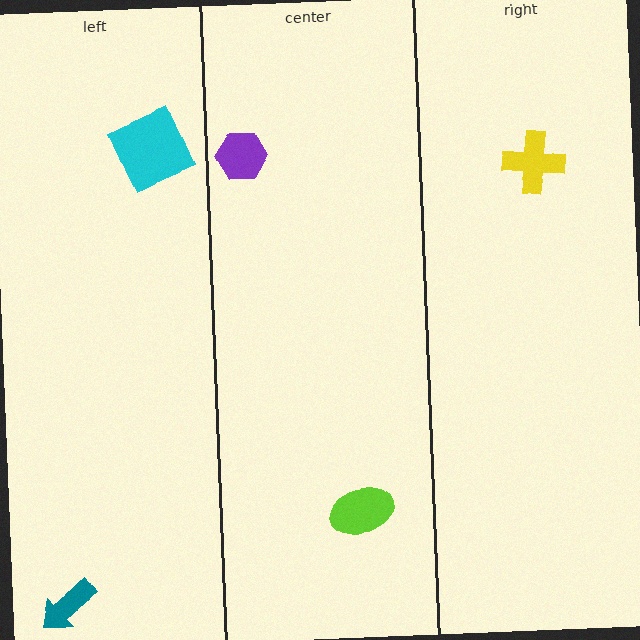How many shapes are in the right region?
1.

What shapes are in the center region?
The lime ellipse, the purple hexagon.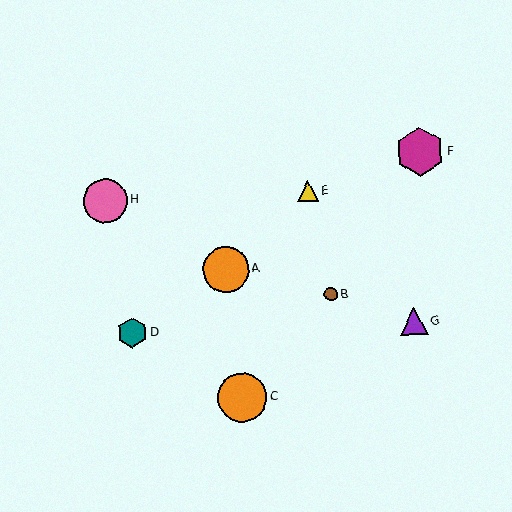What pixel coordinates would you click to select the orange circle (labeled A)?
Click at (226, 269) to select the orange circle A.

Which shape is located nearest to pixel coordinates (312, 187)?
The yellow triangle (labeled E) at (308, 191) is nearest to that location.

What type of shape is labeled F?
Shape F is a magenta hexagon.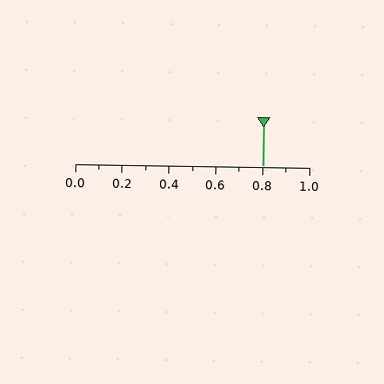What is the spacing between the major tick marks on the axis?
The major ticks are spaced 0.2 apart.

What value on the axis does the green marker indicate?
The marker indicates approximately 0.8.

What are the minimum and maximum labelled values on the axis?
The axis runs from 0.0 to 1.0.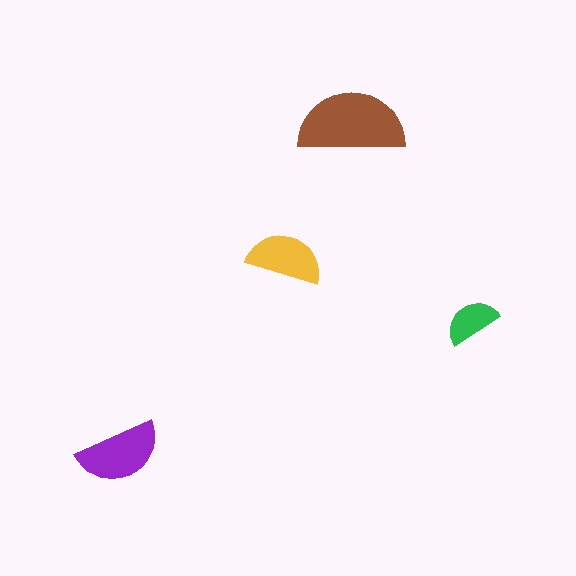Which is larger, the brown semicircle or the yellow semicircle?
The brown one.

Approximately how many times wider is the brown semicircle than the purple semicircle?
About 1.5 times wider.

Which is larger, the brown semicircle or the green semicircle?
The brown one.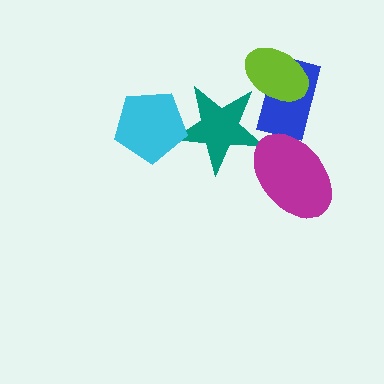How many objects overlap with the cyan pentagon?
1 object overlaps with the cyan pentagon.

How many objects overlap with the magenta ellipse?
0 objects overlap with the magenta ellipse.